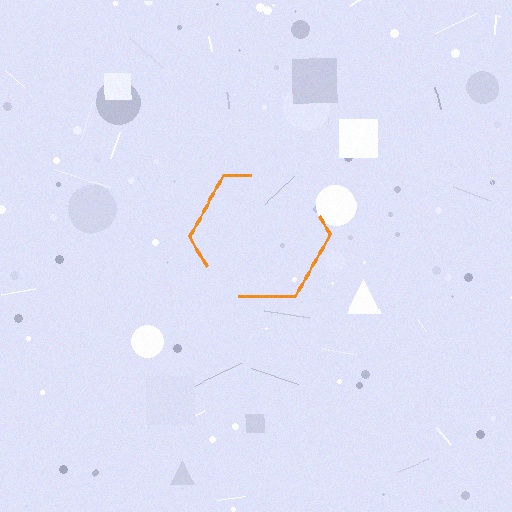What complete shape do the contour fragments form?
The contour fragments form a hexagon.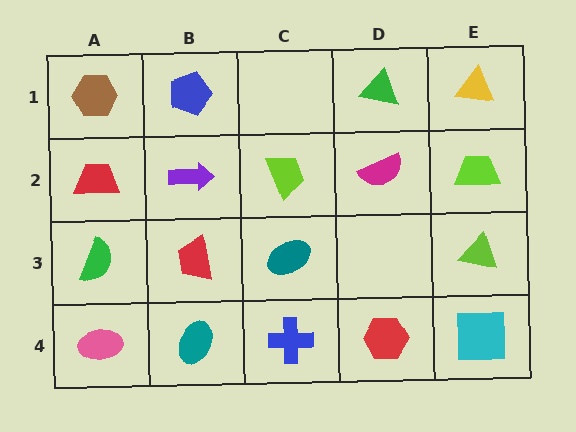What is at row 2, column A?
A red trapezoid.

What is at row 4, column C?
A blue cross.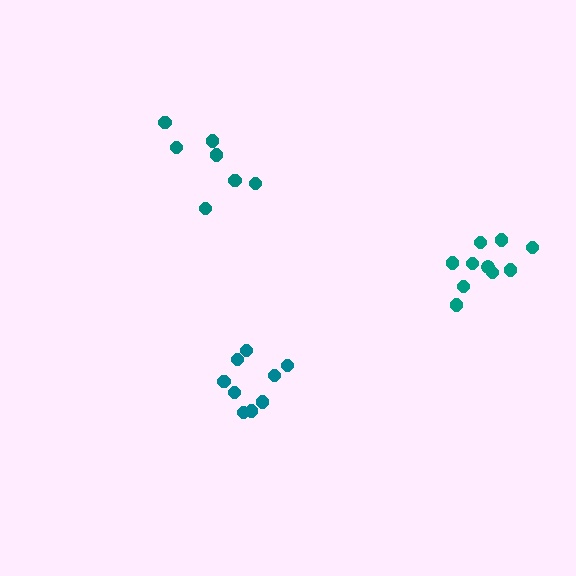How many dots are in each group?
Group 1: 7 dots, Group 2: 10 dots, Group 3: 9 dots (26 total).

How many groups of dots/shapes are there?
There are 3 groups.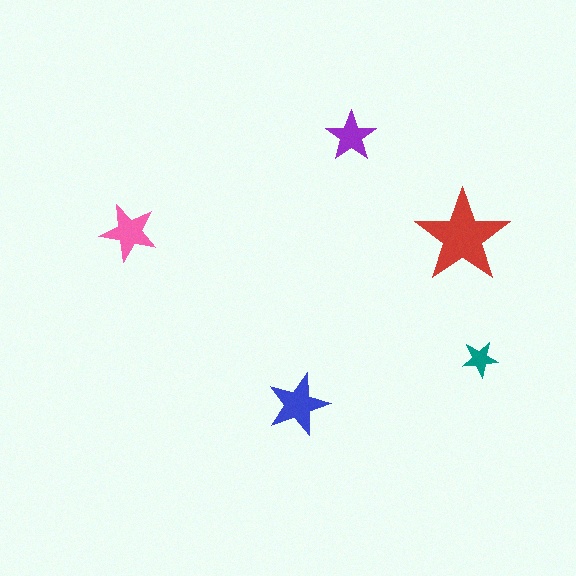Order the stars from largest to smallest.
the red one, the blue one, the pink one, the purple one, the teal one.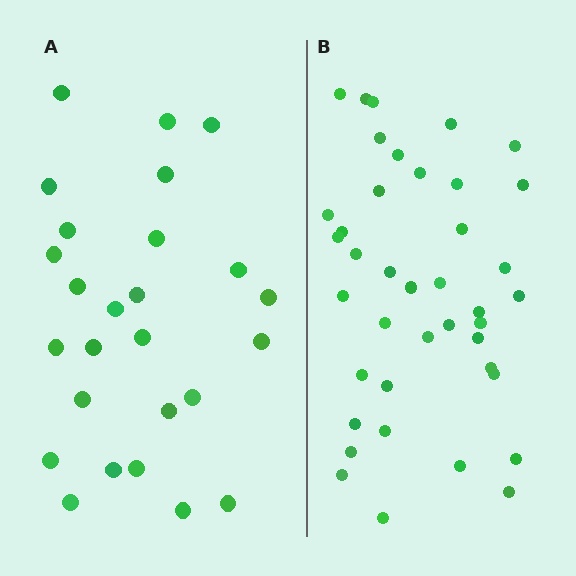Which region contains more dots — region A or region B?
Region B (the right region) has more dots.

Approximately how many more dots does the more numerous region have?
Region B has approximately 15 more dots than region A.